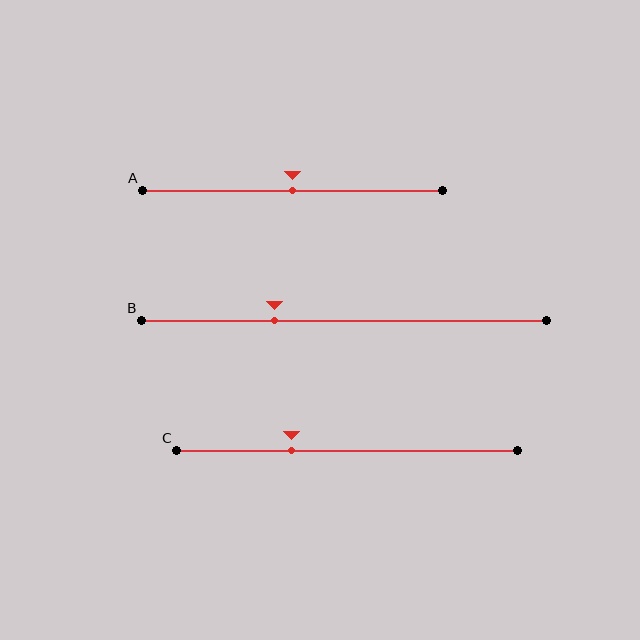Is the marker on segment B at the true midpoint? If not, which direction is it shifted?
No, the marker on segment B is shifted to the left by about 17% of the segment length.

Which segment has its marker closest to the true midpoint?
Segment A has its marker closest to the true midpoint.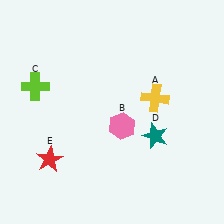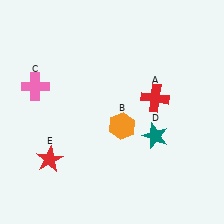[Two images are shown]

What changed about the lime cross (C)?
In Image 1, C is lime. In Image 2, it changed to pink.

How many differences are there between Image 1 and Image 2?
There are 3 differences between the two images.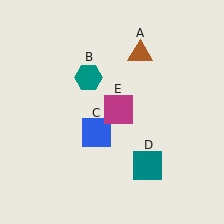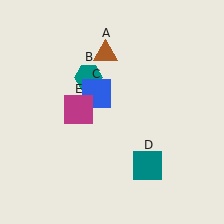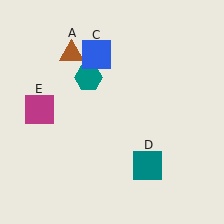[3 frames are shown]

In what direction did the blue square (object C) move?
The blue square (object C) moved up.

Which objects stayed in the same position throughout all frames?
Teal hexagon (object B) and teal square (object D) remained stationary.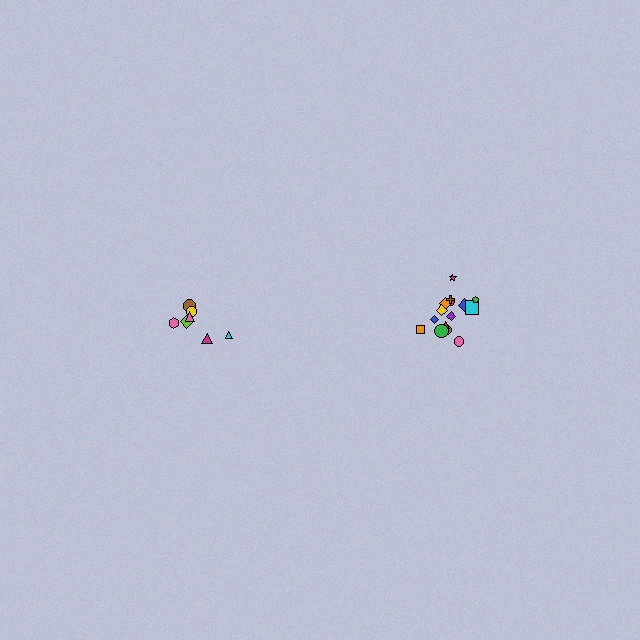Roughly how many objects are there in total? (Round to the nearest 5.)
Roughly 20 objects in total.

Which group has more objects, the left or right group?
The right group.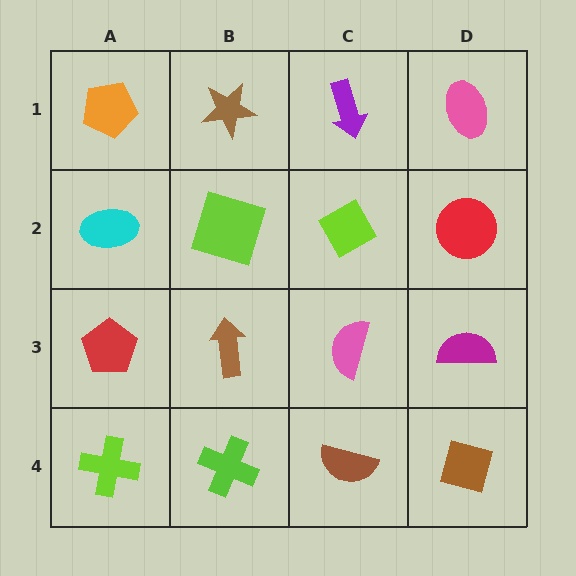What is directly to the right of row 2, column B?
A lime diamond.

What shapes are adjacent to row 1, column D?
A red circle (row 2, column D), a purple arrow (row 1, column C).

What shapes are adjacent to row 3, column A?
A cyan ellipse (row 2, column A), a lime cross (row 4, column A), a brown arrow (row 3, column B).